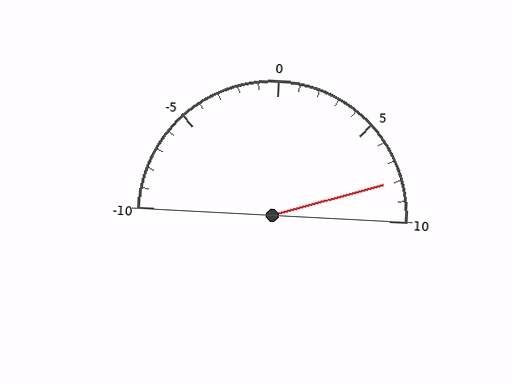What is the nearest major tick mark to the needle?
The nearest major tick mark is 10.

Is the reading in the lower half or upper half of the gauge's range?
The reading is in the upper half of the range (-10 to 10).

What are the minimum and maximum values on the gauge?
The gauge ranges from -10 to 10.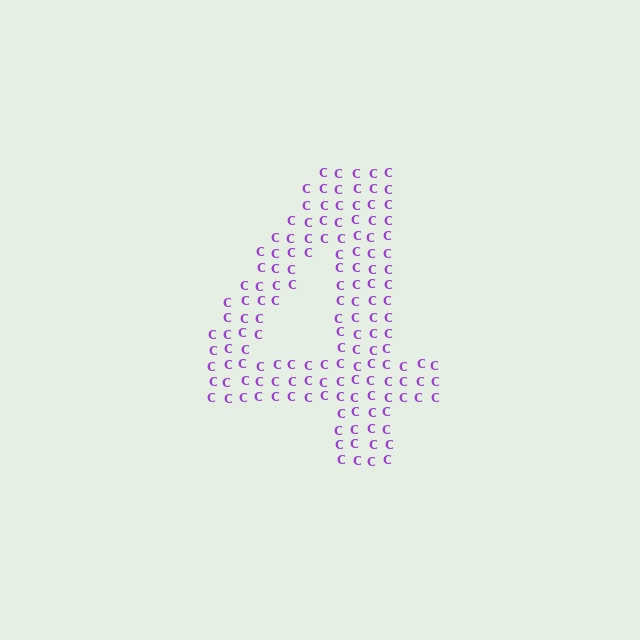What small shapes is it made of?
It is made of small letter C's.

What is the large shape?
The large shape is the digit 4.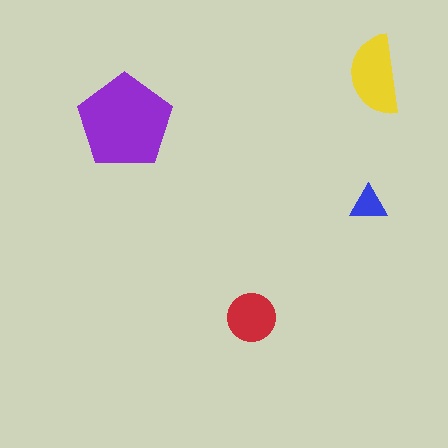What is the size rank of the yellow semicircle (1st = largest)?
2nd.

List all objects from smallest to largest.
The blue triangle, the red circle, the yellow semicircle, the purple pentagon.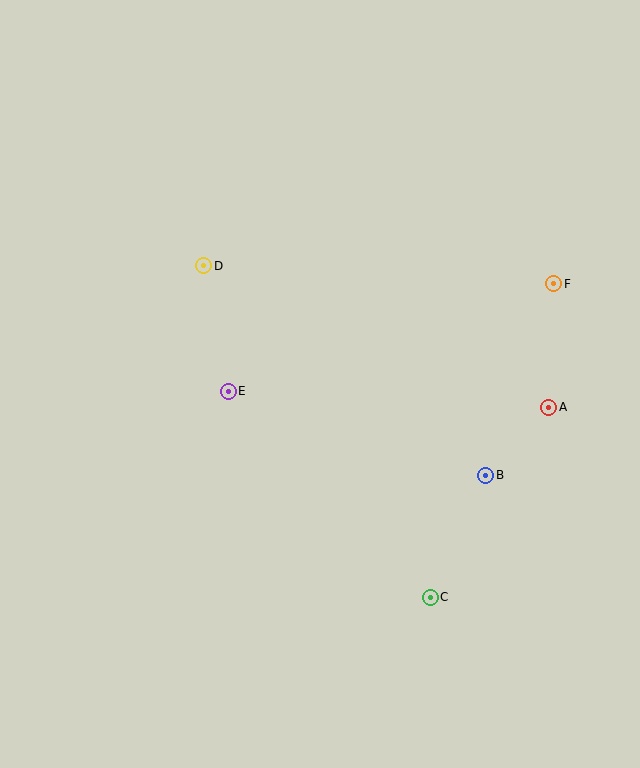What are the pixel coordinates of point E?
Point E is at (228, 391).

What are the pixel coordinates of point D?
Point D is at (204, 266).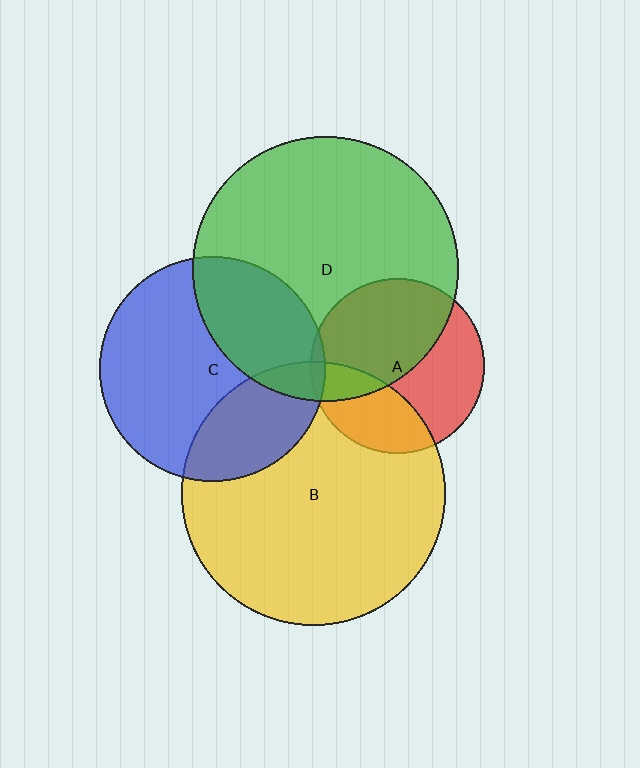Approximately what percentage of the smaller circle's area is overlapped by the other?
Approximately 30%.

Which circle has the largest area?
Circle D (green).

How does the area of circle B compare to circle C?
Approximately 1.4 times.